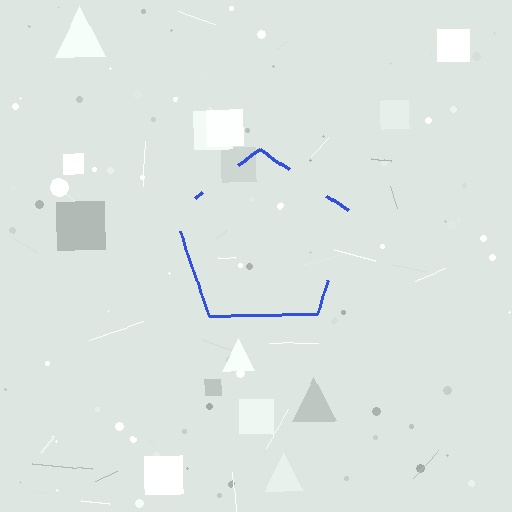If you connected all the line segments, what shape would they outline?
They would outline a pentagon.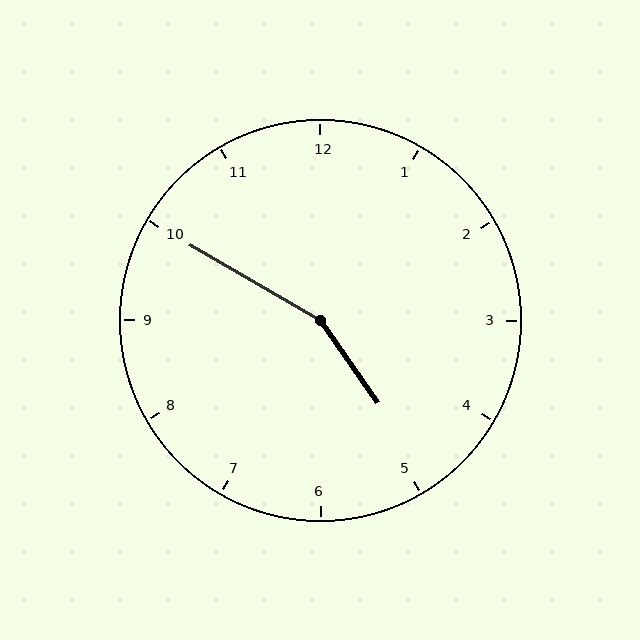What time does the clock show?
4:50.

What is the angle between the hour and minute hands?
Approximately 155 degrees.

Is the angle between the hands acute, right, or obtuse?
It is obtuse.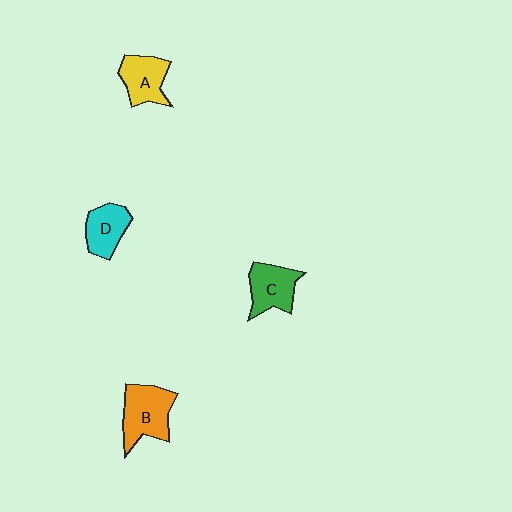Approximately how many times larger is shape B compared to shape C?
Approximately 1.2 times.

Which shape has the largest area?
Shape B (orange).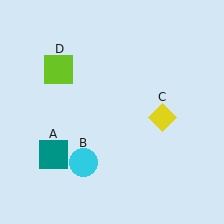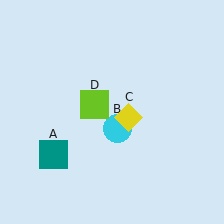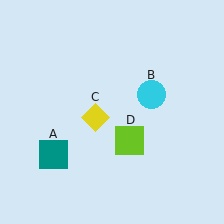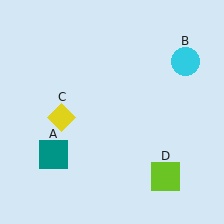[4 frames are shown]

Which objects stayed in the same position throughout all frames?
Teal square (object A) remained stationary.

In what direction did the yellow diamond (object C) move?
The yellow diamond (object C) moved left.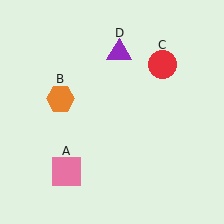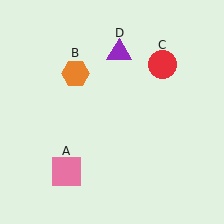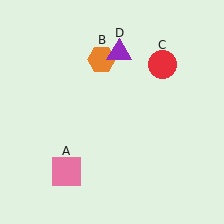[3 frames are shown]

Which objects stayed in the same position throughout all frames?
Pink square (object A) and red circle (object C) and purple triangle (object D) remained stationary.